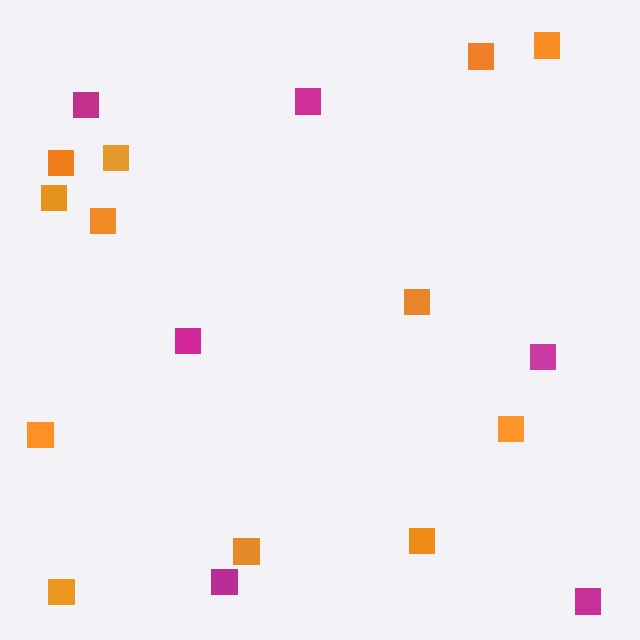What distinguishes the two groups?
There are 2 groups: one group of orange squares (12) and one group of magenta squares (6).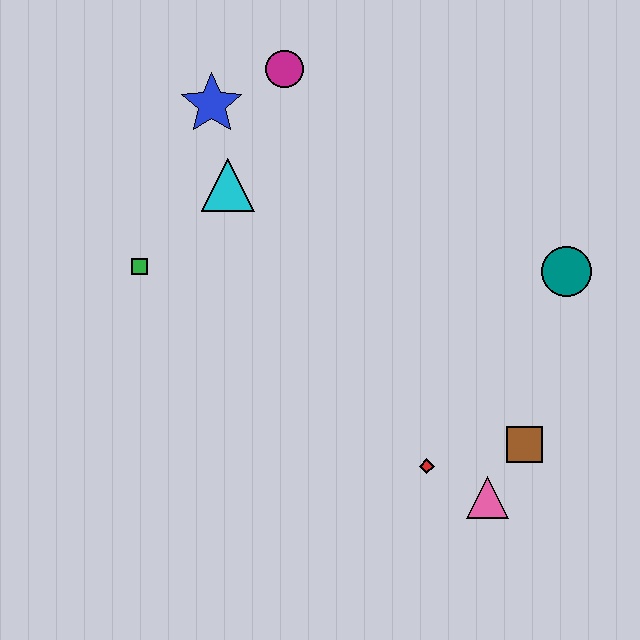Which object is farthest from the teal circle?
The green square is farthest from the teal circle.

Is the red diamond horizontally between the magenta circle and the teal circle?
Yes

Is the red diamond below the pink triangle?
No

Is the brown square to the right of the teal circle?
No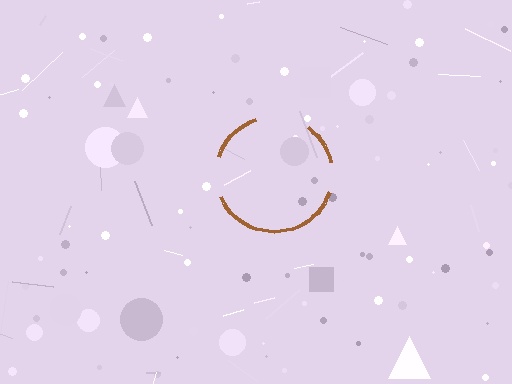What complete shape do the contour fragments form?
The contour fragments form a circle.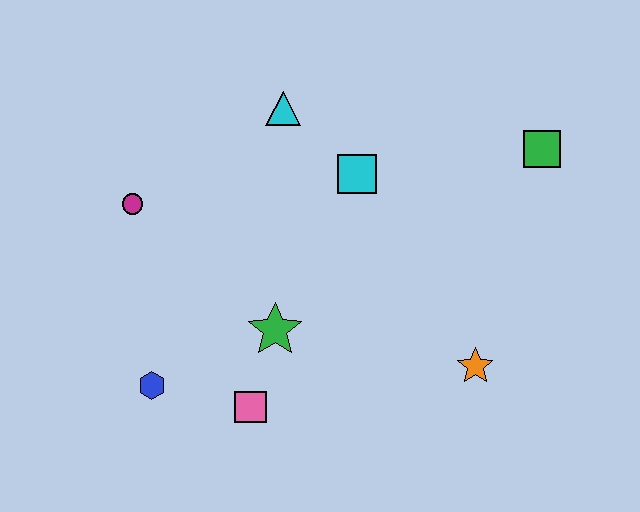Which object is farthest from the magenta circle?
The green square is farthest from the magenta circle.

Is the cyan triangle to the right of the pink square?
Yes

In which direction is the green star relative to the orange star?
The green star is to the left of the orange star.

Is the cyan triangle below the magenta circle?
No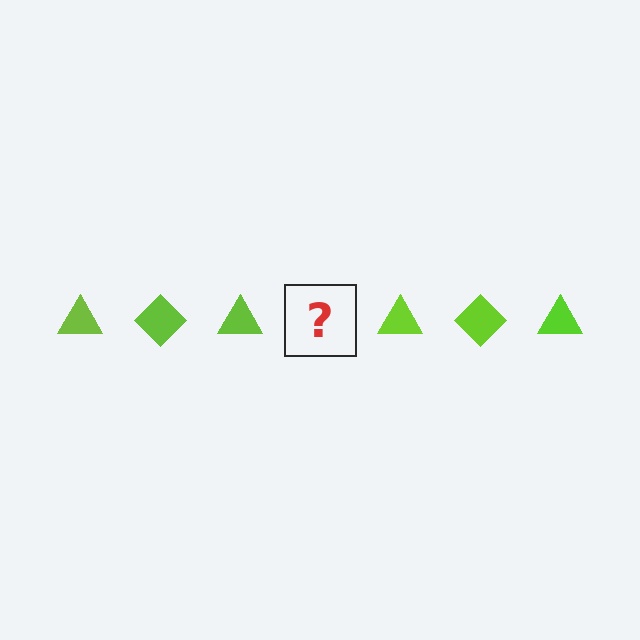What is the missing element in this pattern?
The missing element is a lime diamond.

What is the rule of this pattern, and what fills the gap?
The rule is that the pattern cycles through triangle, diamond shapes in lime. The gap should be filled with a lime diamond.